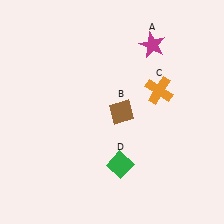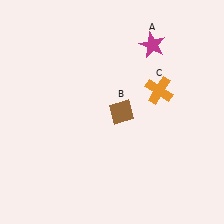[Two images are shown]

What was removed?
The green diamond (D) was removed in Image 2.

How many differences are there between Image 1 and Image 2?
There is 1 difference between the two images.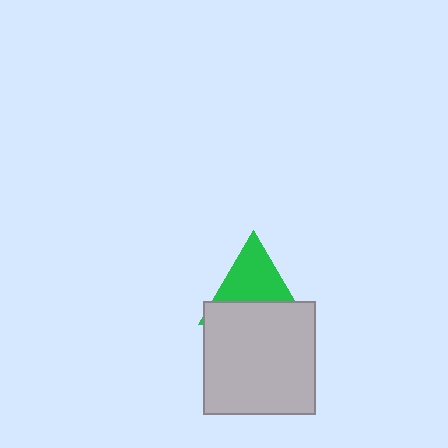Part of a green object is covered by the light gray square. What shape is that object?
It is a triangle.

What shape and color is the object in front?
The object in front is a light gray square.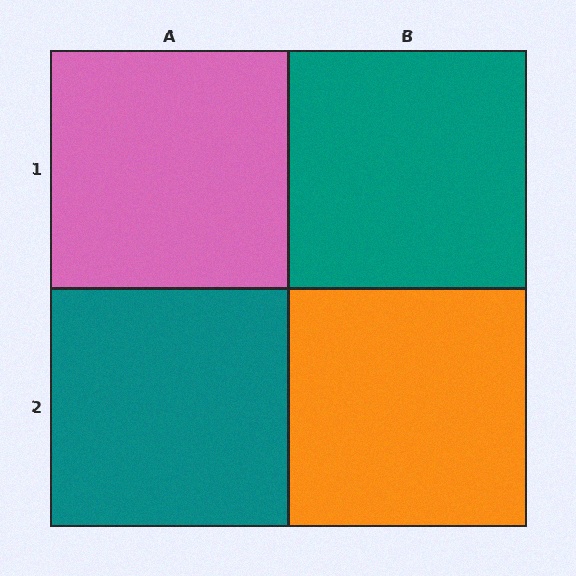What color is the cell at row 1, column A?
Pink.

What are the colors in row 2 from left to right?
Teal, orange.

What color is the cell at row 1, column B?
Teal.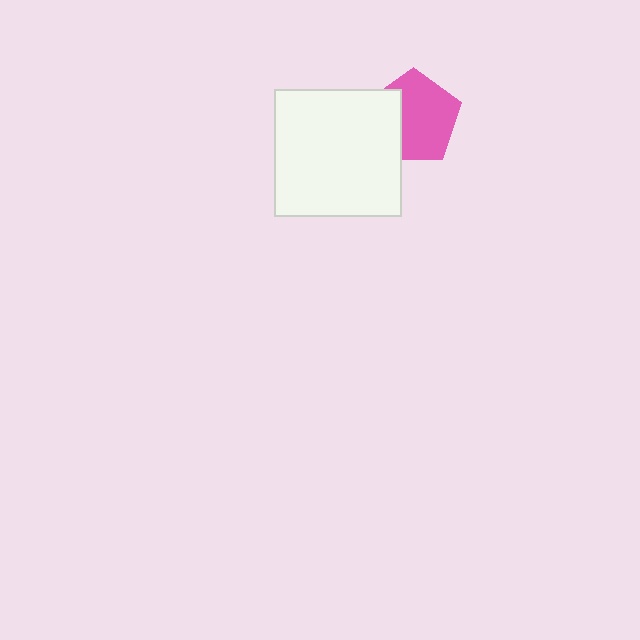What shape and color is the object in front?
The object in front is a white square.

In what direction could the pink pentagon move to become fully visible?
The pink pentagon could move right. That would shift it out from behind the white square entirely.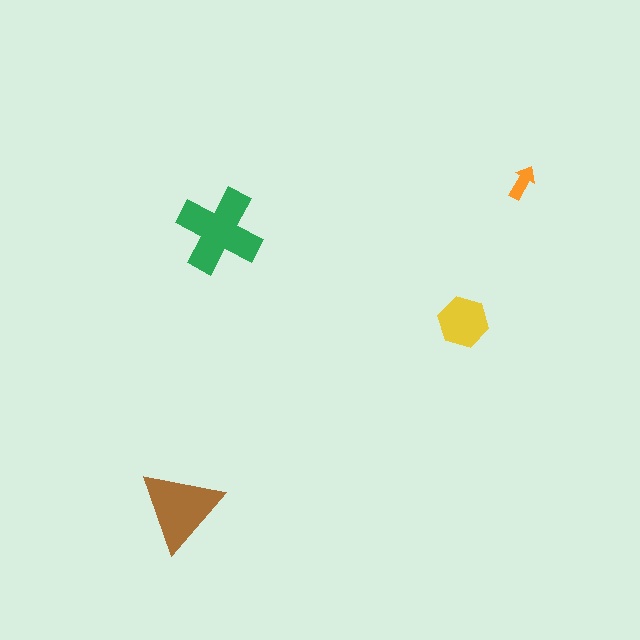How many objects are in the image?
There are 4 objects in the image.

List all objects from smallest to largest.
The orange arrow, the yellow hexagon, the brown triangle, the green cross.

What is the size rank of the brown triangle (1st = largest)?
2nd.